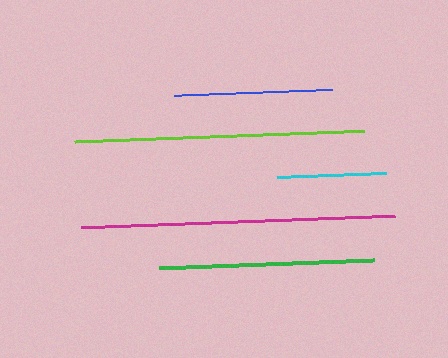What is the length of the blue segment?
The blue segment is approximately 158 pixels long.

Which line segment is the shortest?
The cyan line is the shortest at approximately 109 pixels.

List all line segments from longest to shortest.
From longest to shortest: magenta, lime, green, blue, cyan.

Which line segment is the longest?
The magenta line is the longest at approximately 314 pixels.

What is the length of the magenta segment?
The magenta segment is approximately 314 pixels long.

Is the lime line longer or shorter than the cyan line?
The lime line is longer than the cyan line.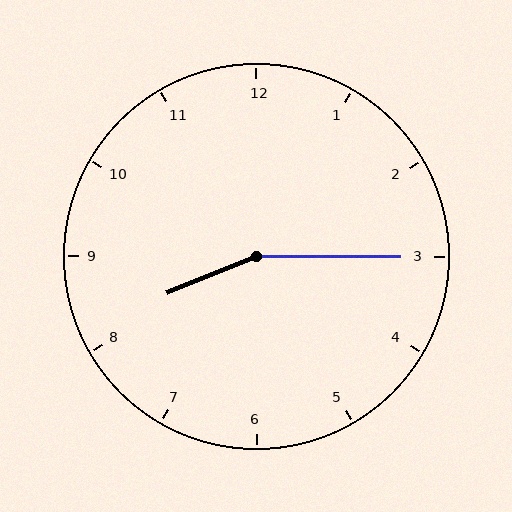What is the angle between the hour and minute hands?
Approximately 158 degrees.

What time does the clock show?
8:15.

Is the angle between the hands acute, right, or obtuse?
It is obtuse.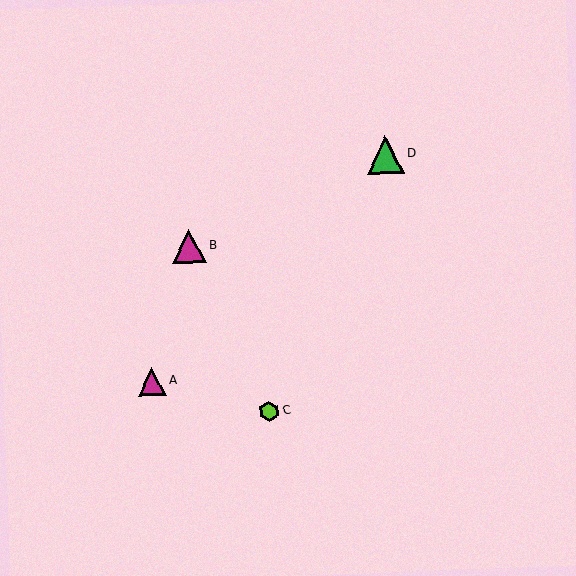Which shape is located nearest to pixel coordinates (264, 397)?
The lime hexagon (labeled C) at (269, 411) is nearest to that location.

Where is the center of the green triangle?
The center of the green triangle is at (385, 155).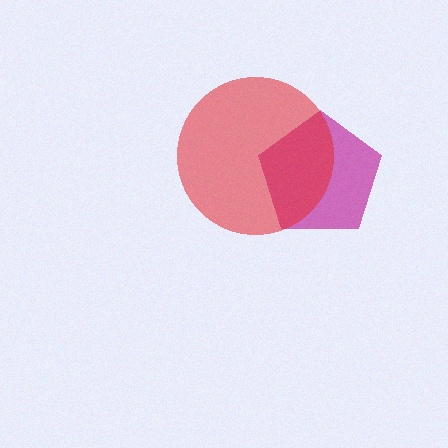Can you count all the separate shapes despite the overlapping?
Yes, there are 2 separate shapes.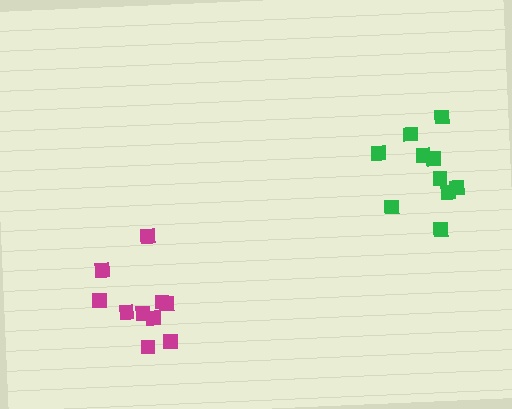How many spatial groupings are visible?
There are 2 spatial groupings.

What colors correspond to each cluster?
The clusters are colored: magenta, green.